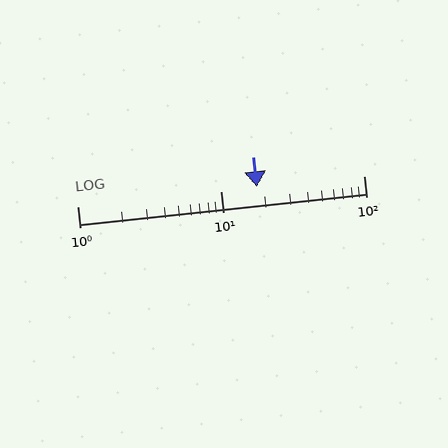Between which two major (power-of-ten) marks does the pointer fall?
The pointer is between 10 and 100.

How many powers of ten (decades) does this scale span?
The scale spans 2 decades, from 1 to 100.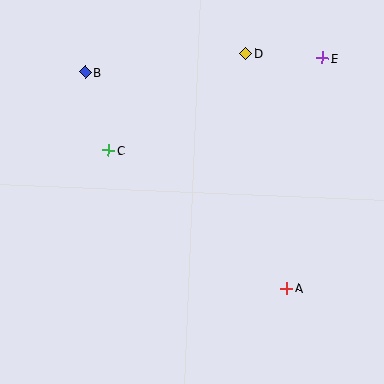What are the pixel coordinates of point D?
Point D is at (246, 54).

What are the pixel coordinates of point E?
Point E is at (322, 58).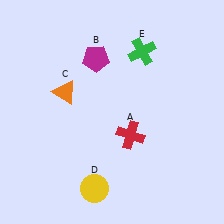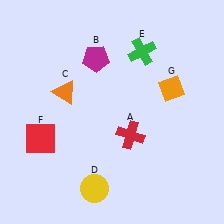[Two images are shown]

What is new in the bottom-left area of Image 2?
A red square (F) was added in the bottom-left area of Image 2.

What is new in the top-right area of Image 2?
An orange diamond (G) was added in the top-right area of Image 2.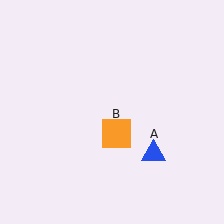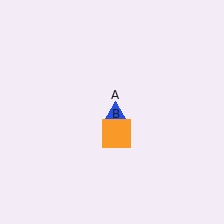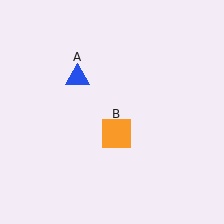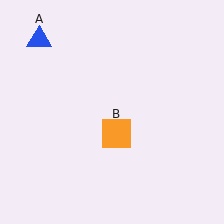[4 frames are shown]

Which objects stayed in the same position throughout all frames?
Orange square (object B) remained stationary.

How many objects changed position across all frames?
1 object changed position: blue triangle (object A).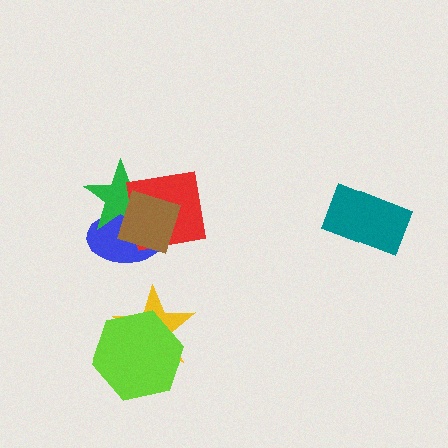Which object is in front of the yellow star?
The lime hexagon is in front of the yellow star.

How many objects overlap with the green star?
3 objects overlap with the green star.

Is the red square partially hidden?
Yes, it is partially covered by another shape.